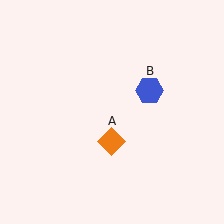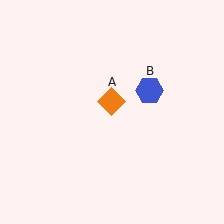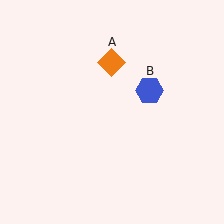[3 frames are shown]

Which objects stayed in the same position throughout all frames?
Blue hexagon (object B) remained stationary.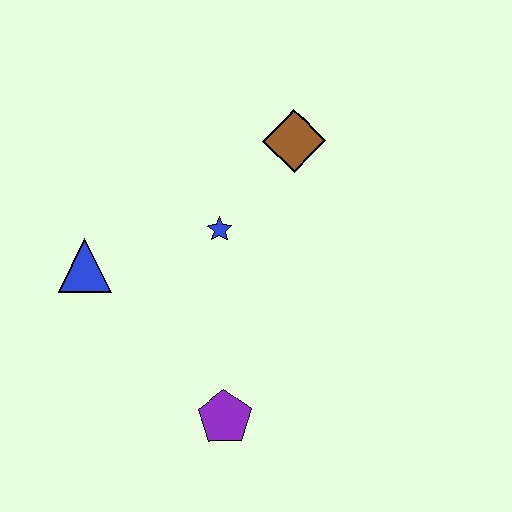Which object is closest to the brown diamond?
The blue star is closest to the brown diamond.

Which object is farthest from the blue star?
The purple pentagon is farthest from the blue star.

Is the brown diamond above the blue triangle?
Yes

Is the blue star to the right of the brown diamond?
No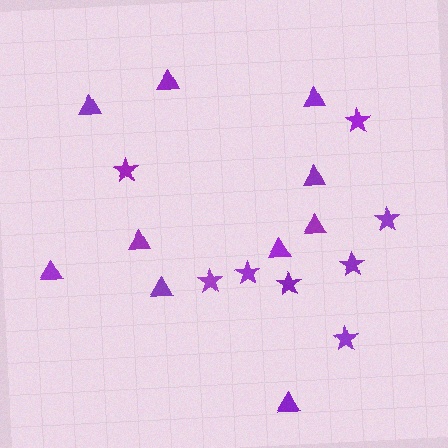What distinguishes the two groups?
There are 2 groups: one group of stars (8) and one group of triangles (10).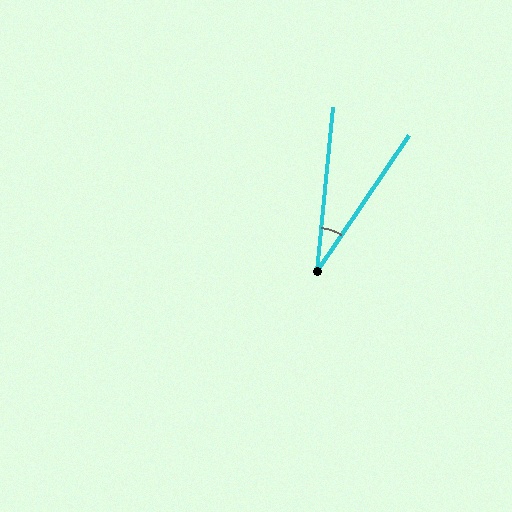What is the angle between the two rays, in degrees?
Approximately 28 degrees.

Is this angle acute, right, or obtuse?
It is acute.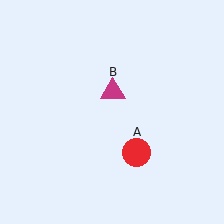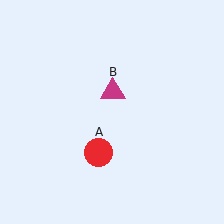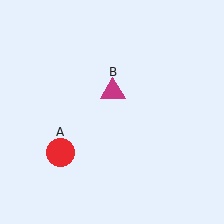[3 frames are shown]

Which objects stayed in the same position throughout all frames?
Magenta triangle (object B) remained stationary.